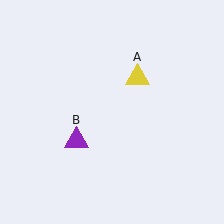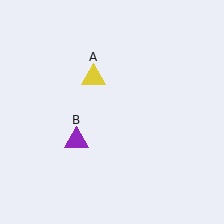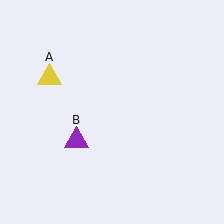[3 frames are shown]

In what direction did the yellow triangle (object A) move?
The yellow triangle (object A) moved left.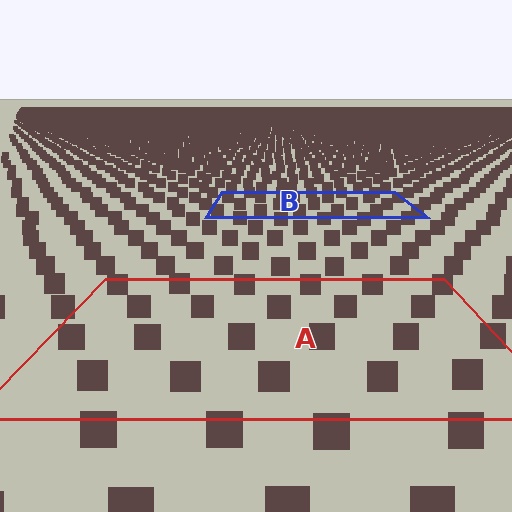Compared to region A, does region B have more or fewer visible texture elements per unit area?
Region B has more texture elements per unit area — they are packed more densely because it is farther away.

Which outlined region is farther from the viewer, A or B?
Region B is farther from the viewer — the texture elements inside it appear smaller and more densely packed.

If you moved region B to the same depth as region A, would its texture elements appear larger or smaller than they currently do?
They would appear larger. At a closer depth, the same texture elements are projected at a bigger on-screen size.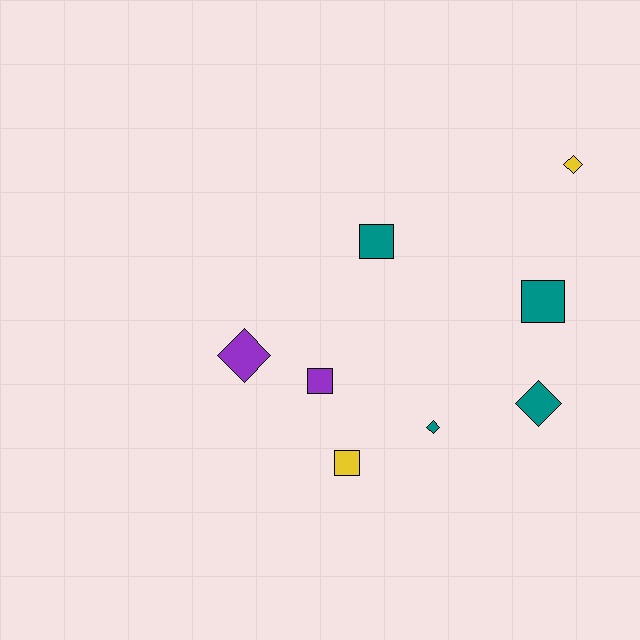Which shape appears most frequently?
Square, with 4 objects.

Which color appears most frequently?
Teal, with 4 objects.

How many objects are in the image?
There are 8 objects.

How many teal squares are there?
There are 2 teal squares.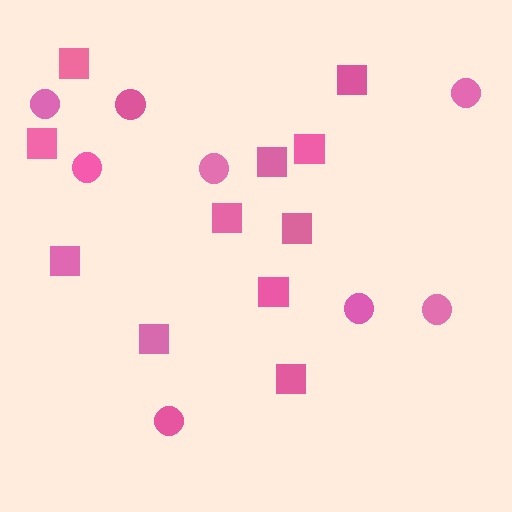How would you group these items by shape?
There are 2 groups: one group of squares (11) and one group of circles (8).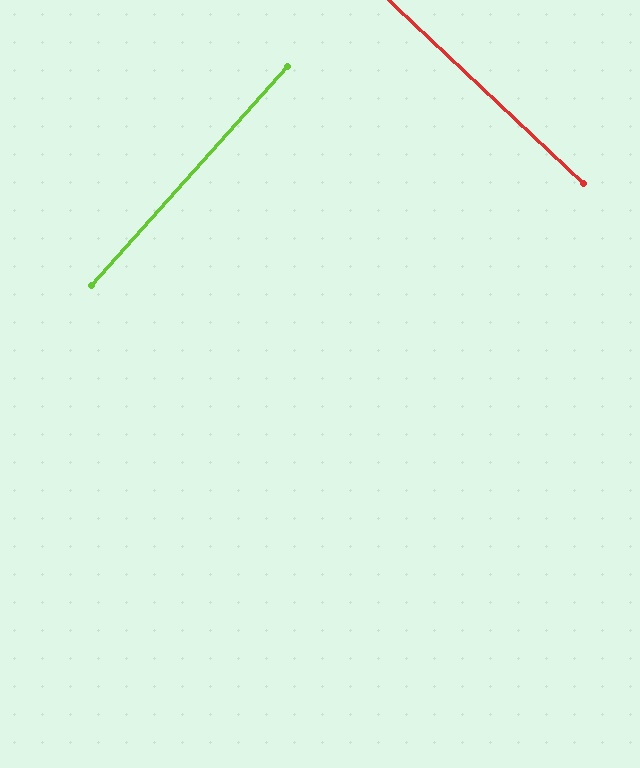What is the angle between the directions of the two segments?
Approximately 88 degrees.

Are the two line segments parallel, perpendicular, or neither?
Perpendicular — they meet at approximately 88°.